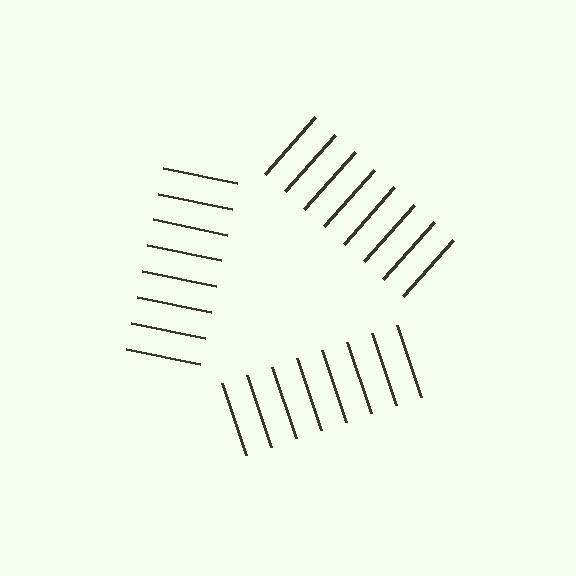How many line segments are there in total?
24 — 8 along each of the 3 edges.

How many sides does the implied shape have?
3 sides — the line-ends trace a triangle.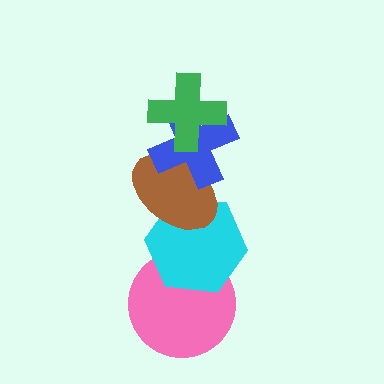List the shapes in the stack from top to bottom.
From top to bottom: the green cross, the blue cross, the brown ellipse, the cyan hexagon, the pink circle.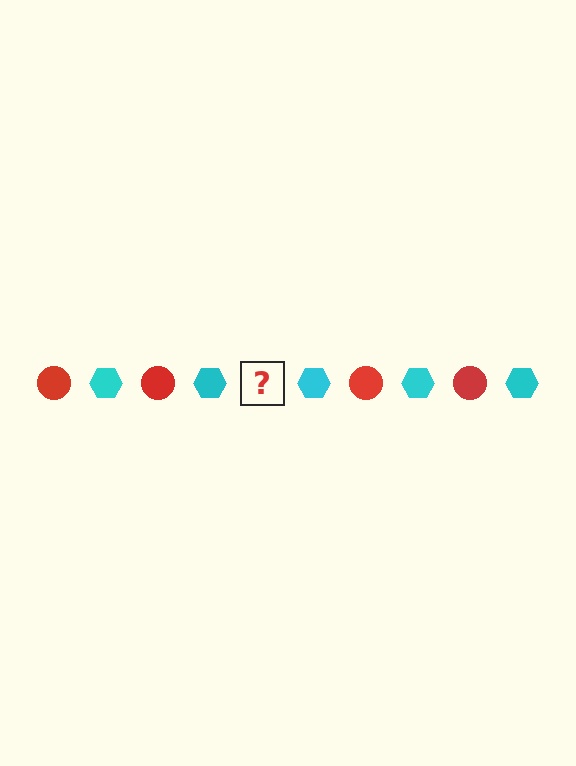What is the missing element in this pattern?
The missing element is a red circle.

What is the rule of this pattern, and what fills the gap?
The rule is that the pattern alternates between red circle and cyan hexagon. The gap should be filled with a red circle.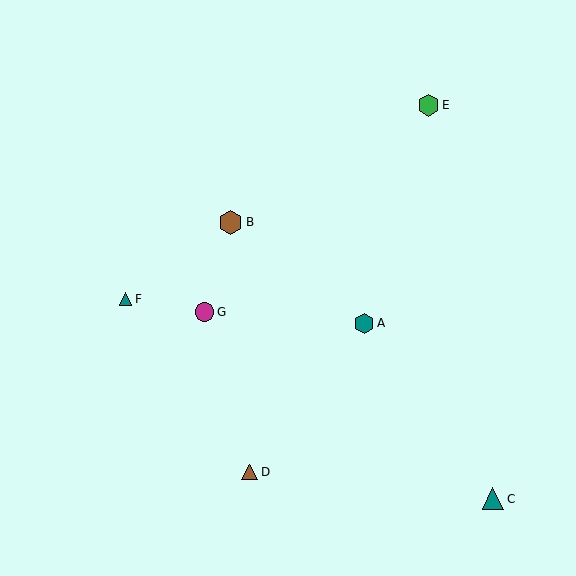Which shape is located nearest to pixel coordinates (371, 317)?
The teal hexagon (labeled A) at (364, 323) is nearest to that location.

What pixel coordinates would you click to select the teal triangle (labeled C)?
Click at (493, 499) to select the teal triangle C.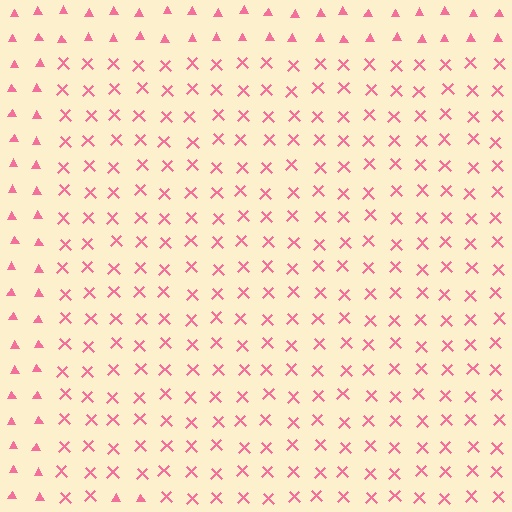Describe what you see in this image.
The image is filled with small pink elements arranged in a uniform grid. A rectangle-shaped region contains X marks, while the surrounding area contains triangles. The boundary is defined purely by the change in element shape.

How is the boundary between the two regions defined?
The boundary is defined by a change in element shape: X marks inside vs. triangles outside. All elements share the same color and spacing.